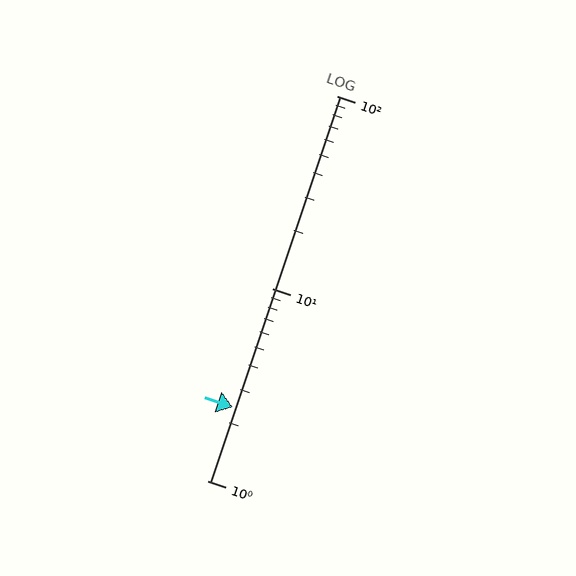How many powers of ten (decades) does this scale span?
The scale spans 2 decades, from 1 to 100.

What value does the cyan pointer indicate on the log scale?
The pointer indicates approximately 2.4.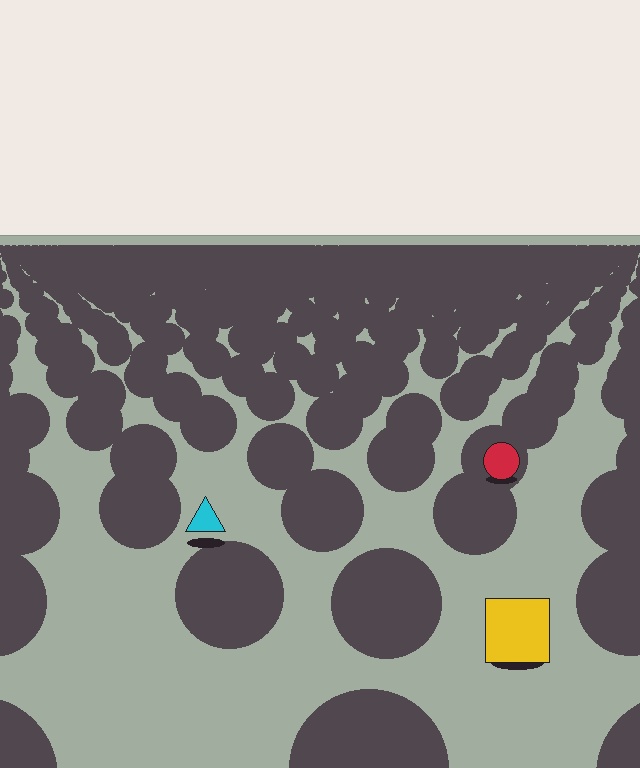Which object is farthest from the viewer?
The red circle is farthest from the viewer. It appears smaller and the ground texture around it is denser.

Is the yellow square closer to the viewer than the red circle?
Yes. The yellow square is closer — you can tell from the texture gradient: the ground texture is coarser near it.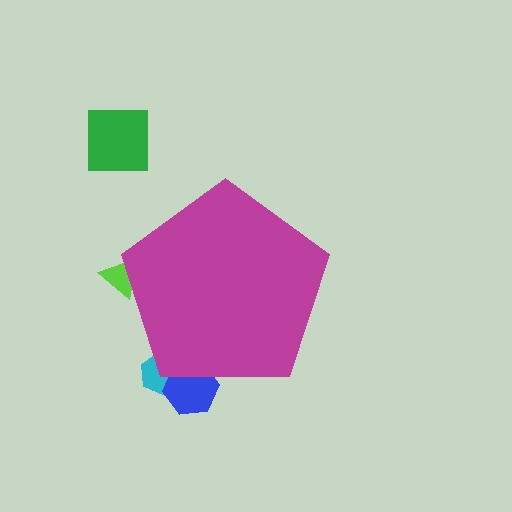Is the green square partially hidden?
No, the green square is fully visible.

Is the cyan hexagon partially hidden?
Yes, the cyan hexagon is partially hidden behind the magenta pentagon.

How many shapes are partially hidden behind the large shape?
3 shapes are partially hidden.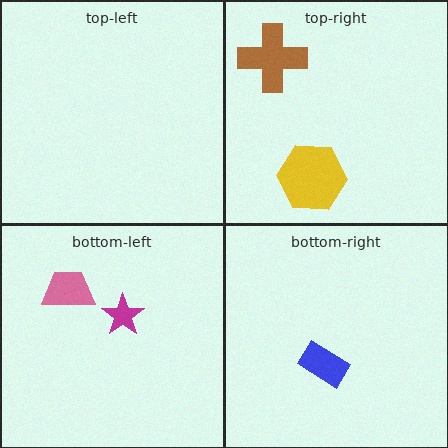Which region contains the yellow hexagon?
The top-right region.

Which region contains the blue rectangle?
The bottom-right region.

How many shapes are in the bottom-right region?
1.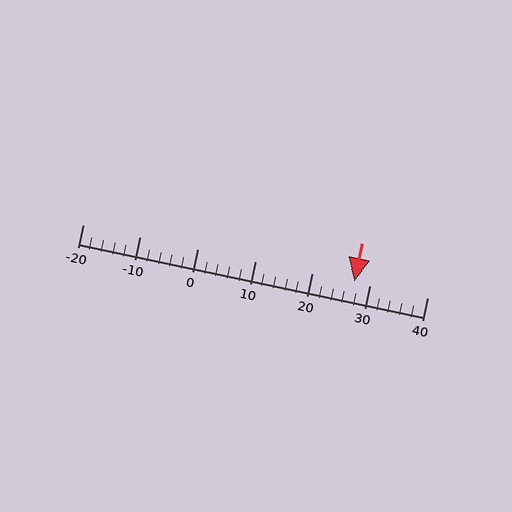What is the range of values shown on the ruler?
The ruler shows values from -20 to 40.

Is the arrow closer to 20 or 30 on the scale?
The arrow is closer to 30.